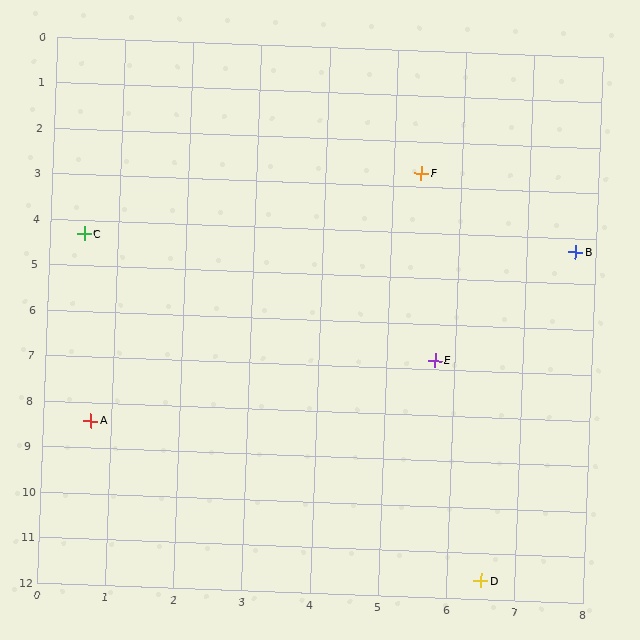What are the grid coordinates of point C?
Point C is at approximately (0.5, 4.3).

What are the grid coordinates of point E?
Point E is at approximately (5.7, 6.8).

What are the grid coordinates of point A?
Point A is at approximately (0.7, 8.4).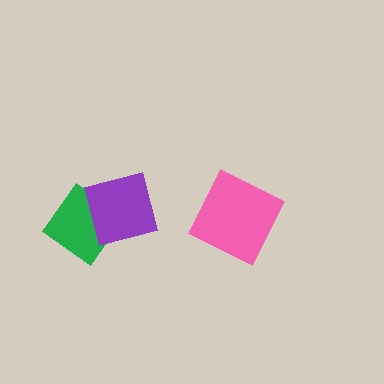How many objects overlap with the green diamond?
1 object overlaps with the green diamond.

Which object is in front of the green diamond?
The purple square is in front of the green diamond.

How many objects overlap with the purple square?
1 object overlaps with the purple square.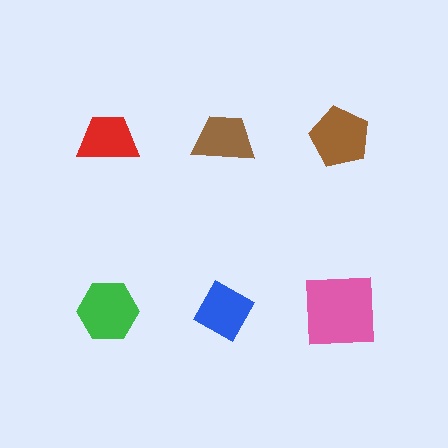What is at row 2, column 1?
A green hexagon.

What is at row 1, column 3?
A brown pentagon.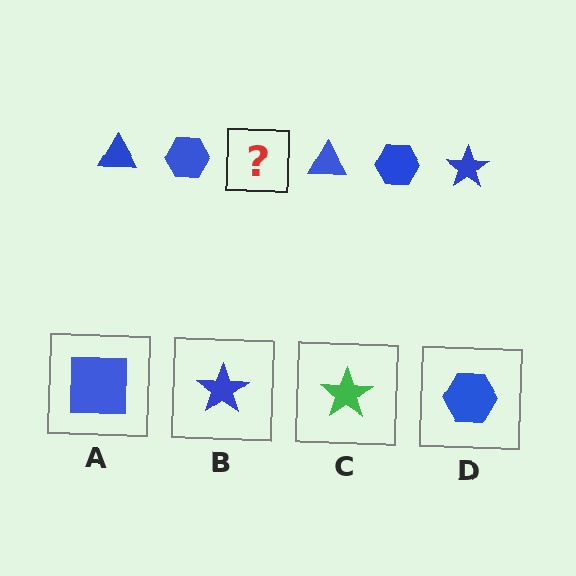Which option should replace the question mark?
Option B.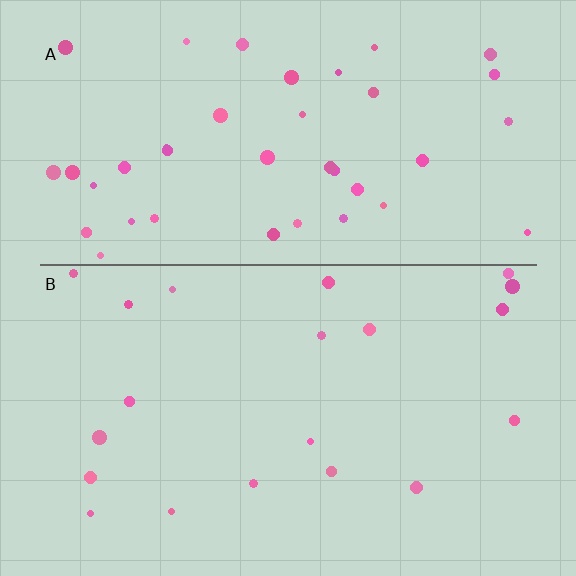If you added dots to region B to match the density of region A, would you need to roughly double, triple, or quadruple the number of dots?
Approximately double.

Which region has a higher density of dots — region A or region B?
A (the top).